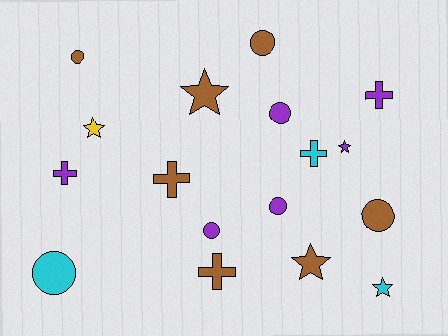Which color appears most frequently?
Brown, with 7 objects.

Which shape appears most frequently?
Circle, with 7 objects.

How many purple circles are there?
There are 3 purple circles.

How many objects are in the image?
There are 17 objects.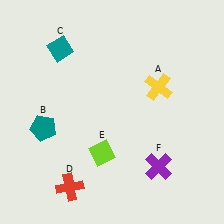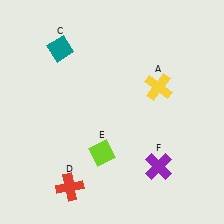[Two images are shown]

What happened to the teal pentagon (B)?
The teal pentagon (B) was removed in Image 2. It was in the bottom-left area of Image 1.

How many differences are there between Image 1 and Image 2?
There is 1 difference between the two images.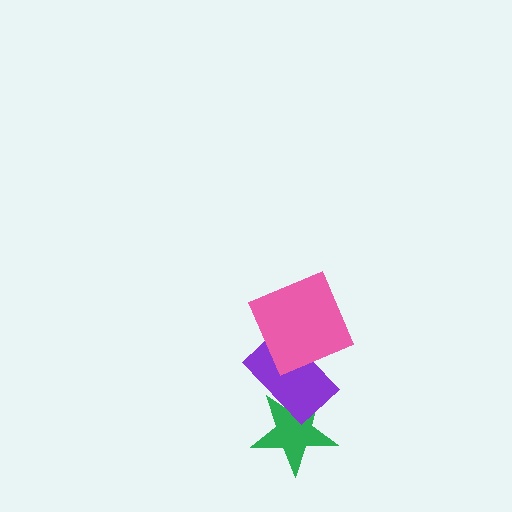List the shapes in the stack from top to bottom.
From top to bottom: the pink square, the purple rectangle, the green star.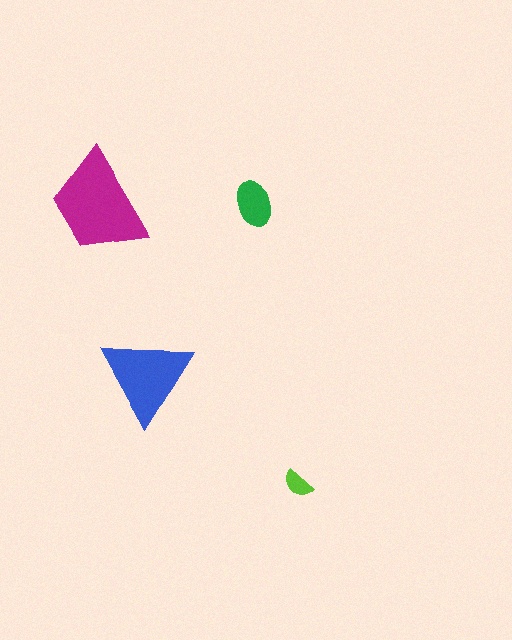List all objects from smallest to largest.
The lime semicircle, the green ellipse, the blue triangle, the magenta trapezoid.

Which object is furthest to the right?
The lime semicircle is rightmost.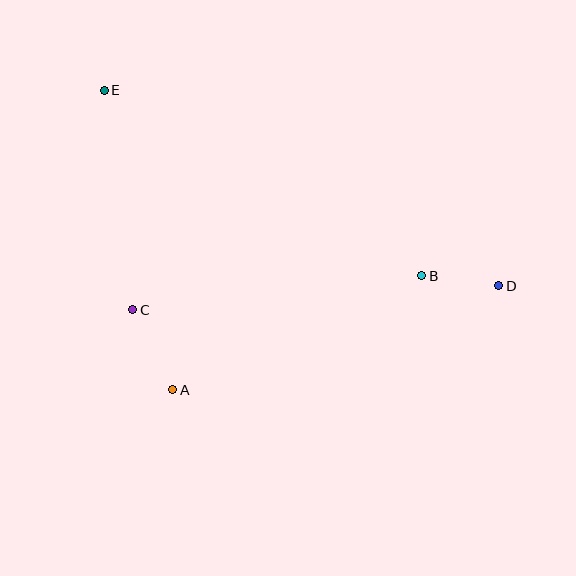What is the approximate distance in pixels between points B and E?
The distance between B and E is approximately 368 pixels.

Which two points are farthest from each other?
Points D and E are farthest from each other.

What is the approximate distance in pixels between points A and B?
The distance between A and B is approximately 274 pixels.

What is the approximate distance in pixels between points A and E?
The distance between A and E is approximately 307 pixels.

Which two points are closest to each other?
Points B and D are closest to each other.